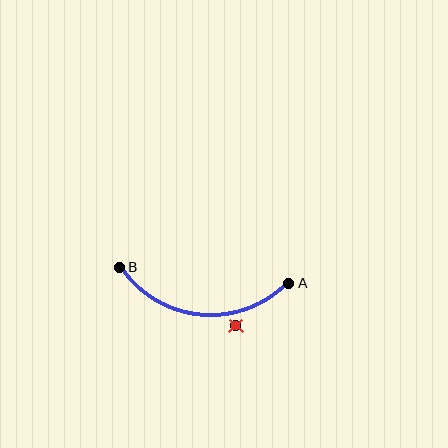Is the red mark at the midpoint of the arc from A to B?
No — the red mark does not lie on the arc at all. It sits slightly outside the curve.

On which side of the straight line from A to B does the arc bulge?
The arc bulges below the straight line connecting A and B.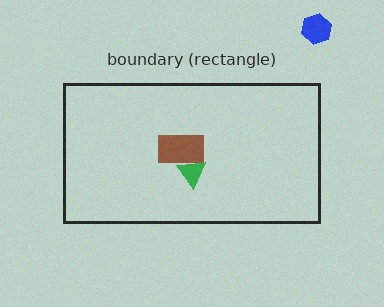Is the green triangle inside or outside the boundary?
Inside.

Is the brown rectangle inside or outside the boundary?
Inside.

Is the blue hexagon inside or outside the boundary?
Outside.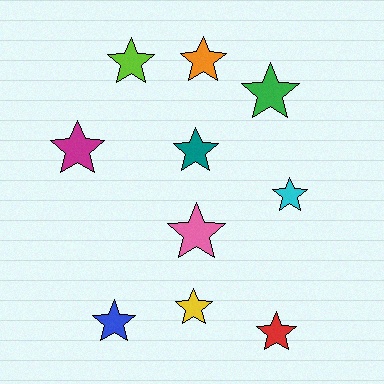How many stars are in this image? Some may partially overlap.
There are 10 stars.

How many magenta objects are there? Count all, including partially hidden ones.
There is 1 magenta object.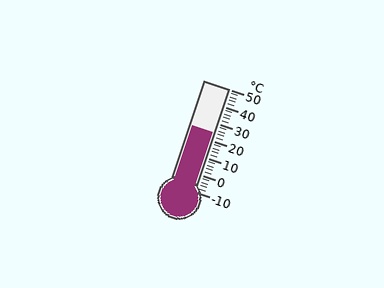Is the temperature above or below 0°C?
The temperature is above 0°C.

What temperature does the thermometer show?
The thermometer shows approximately 24°C.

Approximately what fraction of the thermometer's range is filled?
The thermometer is filled to approximately 55% of its range.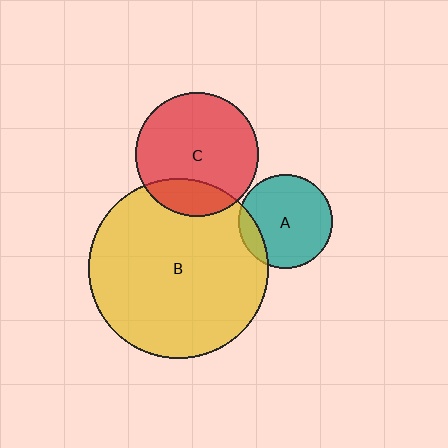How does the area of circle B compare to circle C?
Approximately 2.1 times.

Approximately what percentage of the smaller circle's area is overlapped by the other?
Approximately 15%.